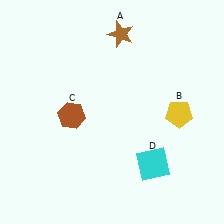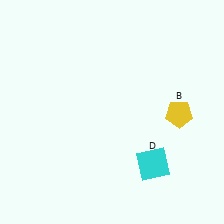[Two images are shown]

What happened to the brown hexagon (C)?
The brown hexagon (C) was removed in Image 2. It was in the bottom-left area of Image 1.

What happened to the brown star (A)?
The brown star (A) was removed in Image 2. It was in the top-right area of Image 1.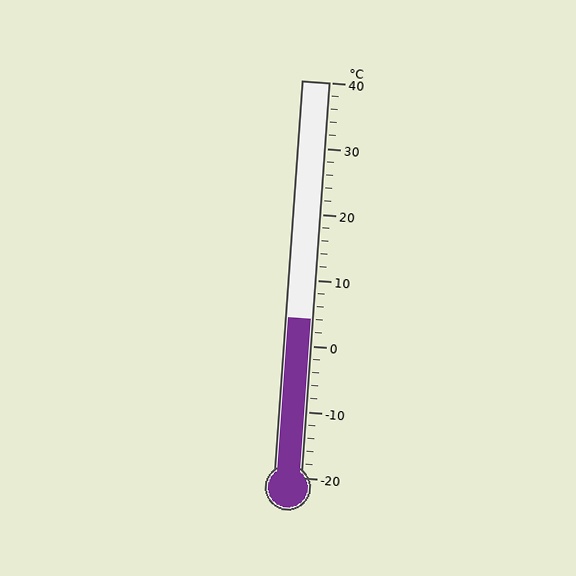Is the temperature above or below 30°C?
The temperature is below 30°C.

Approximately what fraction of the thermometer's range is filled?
The thermometer is filled to approximately 40% of its range.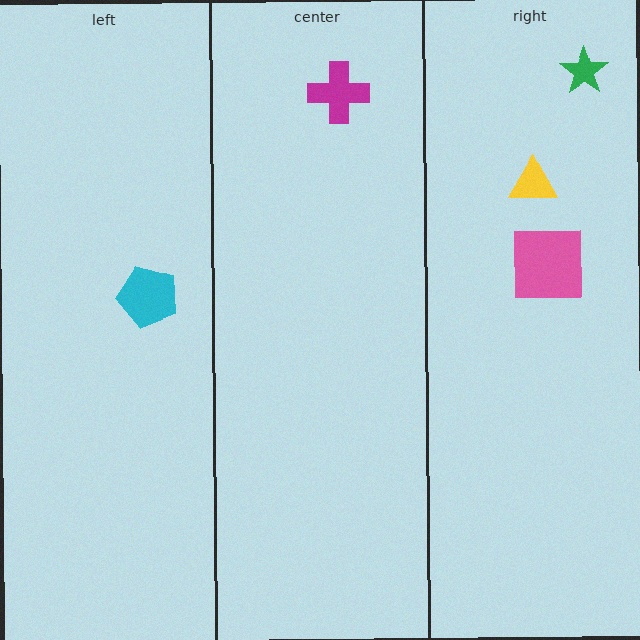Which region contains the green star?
The right region.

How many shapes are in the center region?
1.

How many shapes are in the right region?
3.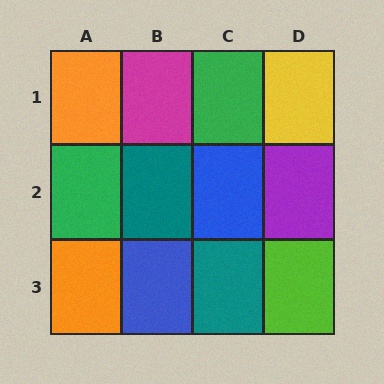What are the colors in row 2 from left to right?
Green, teal, blue, purple.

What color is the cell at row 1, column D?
Yellow.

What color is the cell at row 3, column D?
Lime.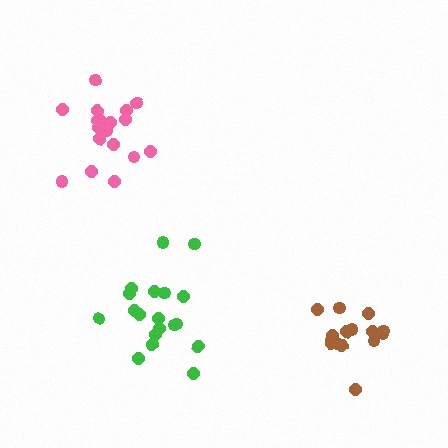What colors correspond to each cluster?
The clusters are colored: green, pink, brown.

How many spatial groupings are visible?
There are 3 spatial groupings.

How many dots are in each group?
Group 1: 19 dots, Group 2: 18 dots, Group 3: 15 dots (52 total).